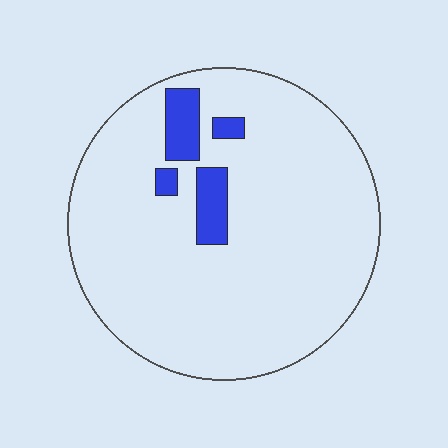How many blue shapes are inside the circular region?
4.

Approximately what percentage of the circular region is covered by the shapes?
Approximately 10%.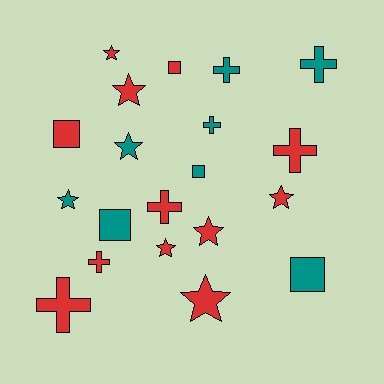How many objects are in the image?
There are 20 objects.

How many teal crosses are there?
There are 3 teal crosses.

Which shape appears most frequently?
Star, with 8 objects.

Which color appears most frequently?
Red, with 12 objects.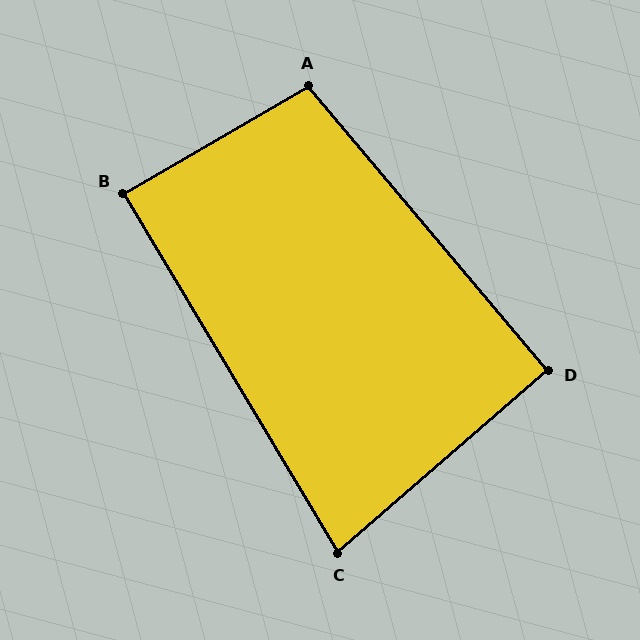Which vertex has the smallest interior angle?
C, at approximately 80 degrees.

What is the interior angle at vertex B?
Approximately 89 degrees (approximately right).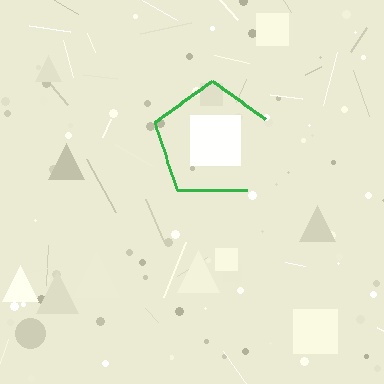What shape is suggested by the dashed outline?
The dashed outline suggests a pentagon.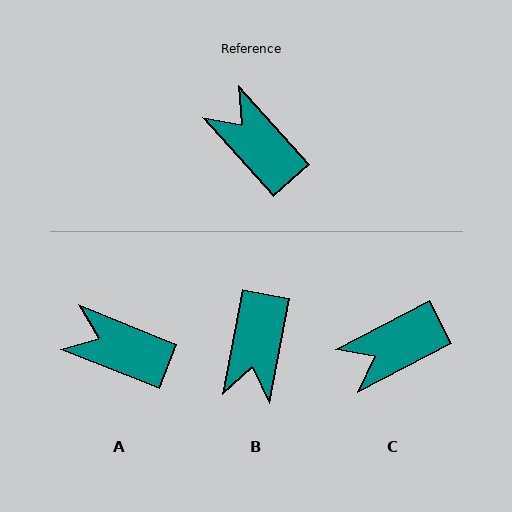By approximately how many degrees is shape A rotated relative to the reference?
Approximately 26 degrees counter-clockwise.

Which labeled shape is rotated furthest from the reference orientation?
B, about 127 degrees away.